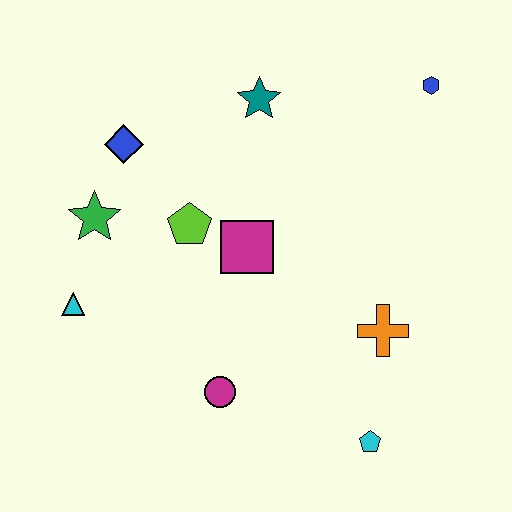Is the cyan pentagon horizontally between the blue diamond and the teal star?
No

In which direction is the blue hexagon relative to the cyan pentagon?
The blue hexagon is above the cyan pentagon.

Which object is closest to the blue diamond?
The green star is closest to the blue diamond.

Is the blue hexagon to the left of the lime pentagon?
No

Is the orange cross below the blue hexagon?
Yes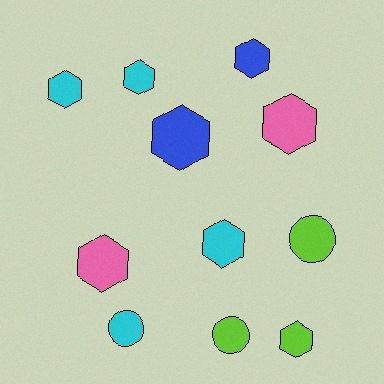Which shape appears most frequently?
Hexagon, with 8 objects.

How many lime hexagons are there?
There is 1 lime hexagon.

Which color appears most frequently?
Cyan, with 4 objects.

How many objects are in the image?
There are 11 objects.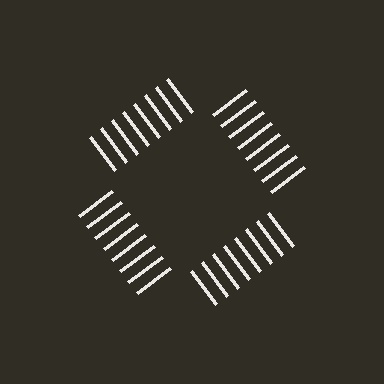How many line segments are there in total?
32 — 8 along each of the 4 edges.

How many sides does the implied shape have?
4 sides — the line-ends trace a square.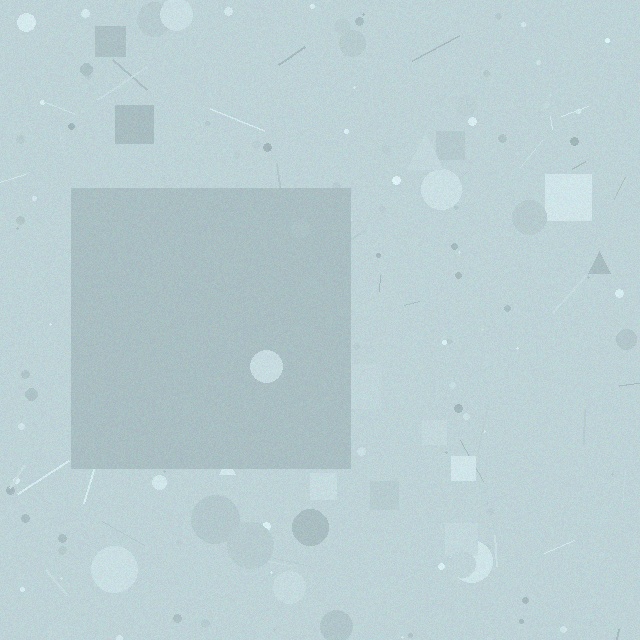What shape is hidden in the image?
A square is hidden in the image.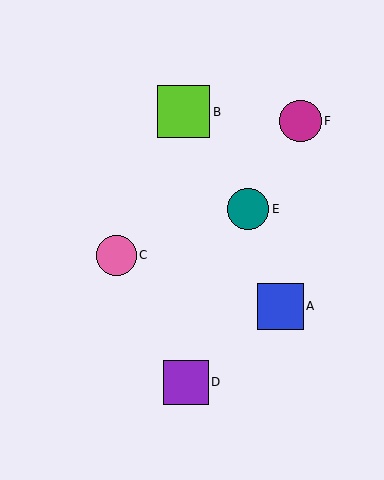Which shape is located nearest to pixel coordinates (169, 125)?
The lime square (labeled B) at (184, 112) is nearest to that location.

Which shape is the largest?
The lime square (labeled B) is the largest.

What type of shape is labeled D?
Shape D is a purple square.